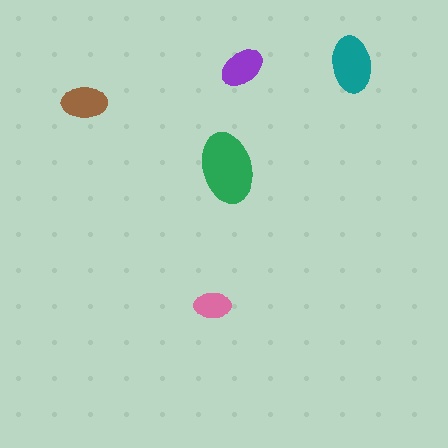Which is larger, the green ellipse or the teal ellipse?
The green one.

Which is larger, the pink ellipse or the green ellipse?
The green one.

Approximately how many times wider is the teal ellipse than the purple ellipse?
About 1.5 times wider.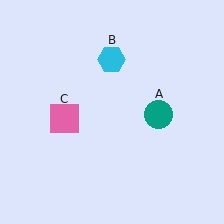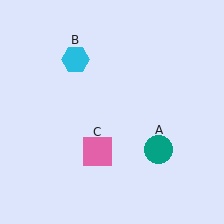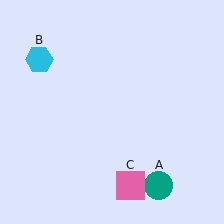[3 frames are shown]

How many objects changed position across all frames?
3 objects changed position: teal circle (object A), cyan hexagon (object B), pink square (object C).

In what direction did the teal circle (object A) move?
The teal circle (object A) moved down.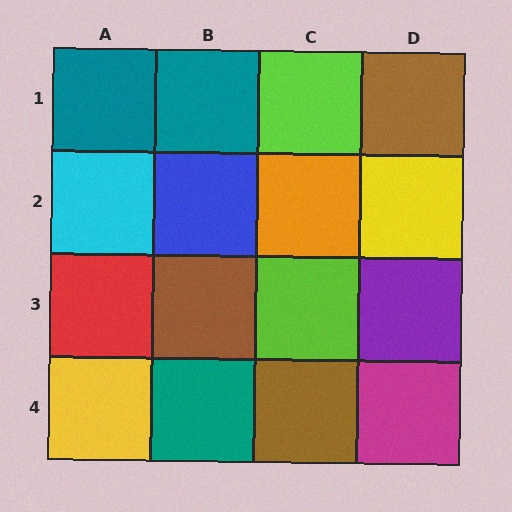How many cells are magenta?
1 cell is magenta.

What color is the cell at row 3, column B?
Brown.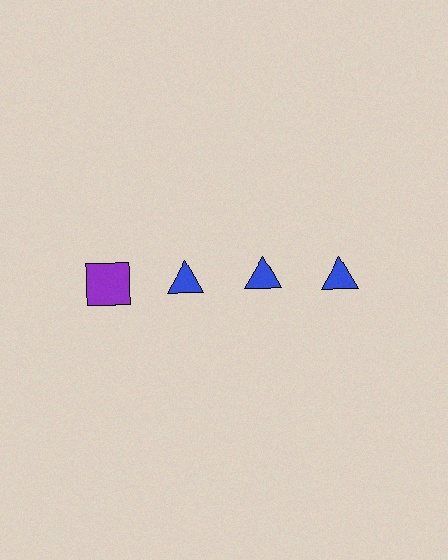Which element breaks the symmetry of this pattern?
The purple square in the top row, leftmost column breaks the symmetry. All other shapes are blue triangles.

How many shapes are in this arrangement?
There are 4 shapes arranged in a grid pattern.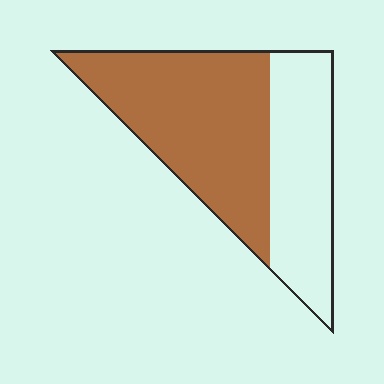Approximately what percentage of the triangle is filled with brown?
Approximately 60%.